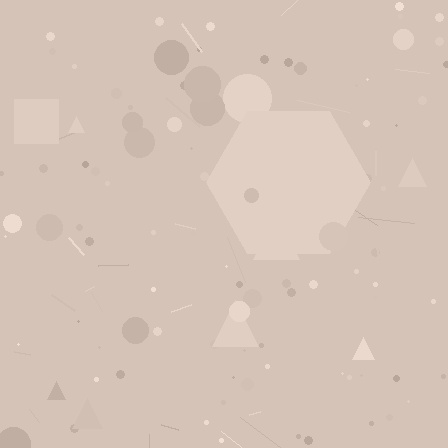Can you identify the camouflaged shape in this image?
The camouflaged shape is a hexagon.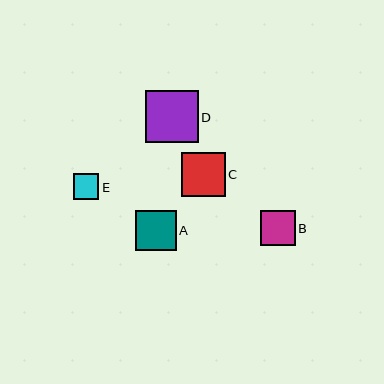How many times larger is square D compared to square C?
Square D is approximately 1.2 times the size of square C.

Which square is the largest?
Square D is the largest with a size of approximately 53 pixels.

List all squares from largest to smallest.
From largest to smallest: D, C, A, B, E.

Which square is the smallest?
Square E is the smallest with a size of approximately 26 pixels.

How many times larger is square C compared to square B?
Square C is approximately 1.3 times the size of square B.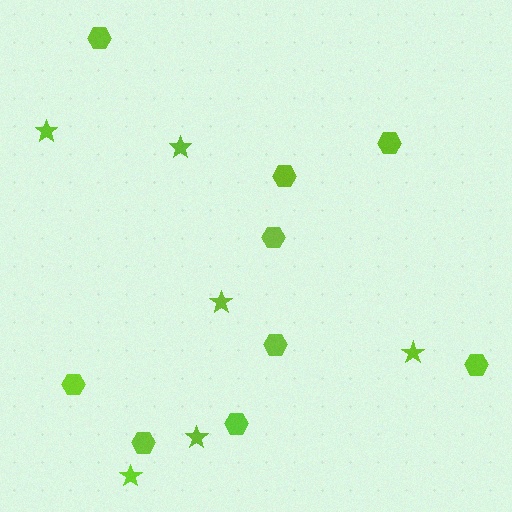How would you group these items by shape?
There are 2 groups: one group of stars (6) and one group of hexagons (9).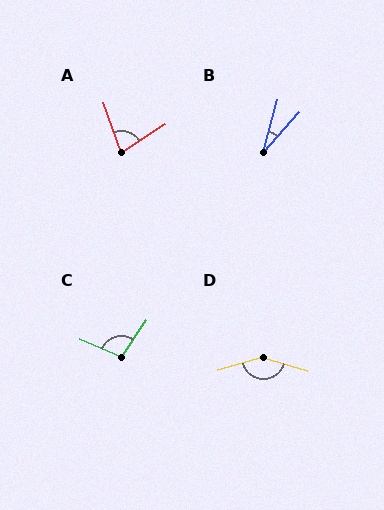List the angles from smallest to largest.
B (26°), A (76°), C (101°), D (148°).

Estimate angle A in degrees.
Approximately 76 degrees.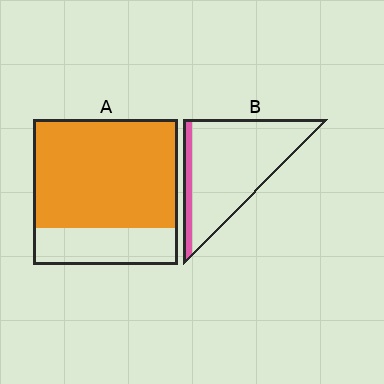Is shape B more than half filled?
No.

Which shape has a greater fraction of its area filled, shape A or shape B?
Shape A.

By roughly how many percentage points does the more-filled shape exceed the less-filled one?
By roughly 65 percentage points (A over B).